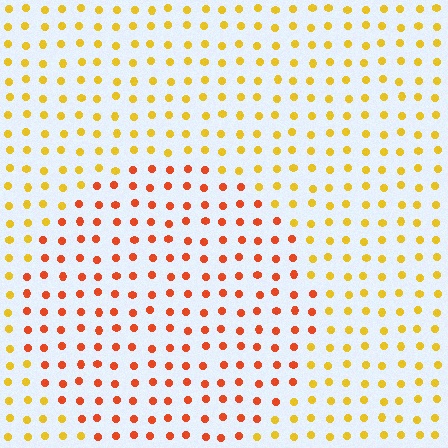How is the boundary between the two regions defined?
The boundary is defined purely by a slight shift in hue (about 38 degrees). Spacing, size, and orientation are identical on both sides.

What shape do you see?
I see a circle.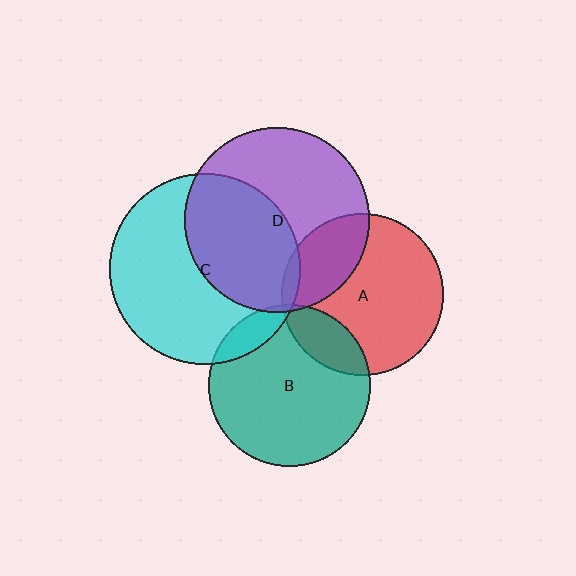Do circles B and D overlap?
Yes.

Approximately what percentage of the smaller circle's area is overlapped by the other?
Approximately 5%.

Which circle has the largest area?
Circle C (cyan).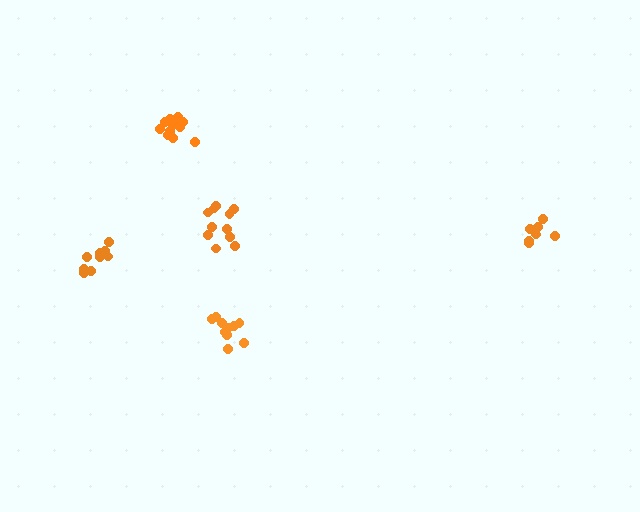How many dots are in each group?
Group 1: 9 dots, Group 2: 7 dots, Group 3: 10 dots, Group 4: 12 dots, Group 5: 11 dots (49 total).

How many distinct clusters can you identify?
There are 5 distinct clusters.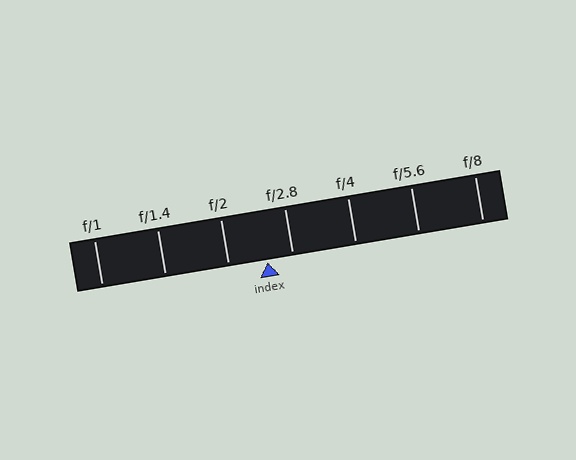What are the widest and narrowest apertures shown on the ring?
The widest aperture shown is f/1 and the narrowest is f/8.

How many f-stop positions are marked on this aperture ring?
There are 7 f-stop positions marked.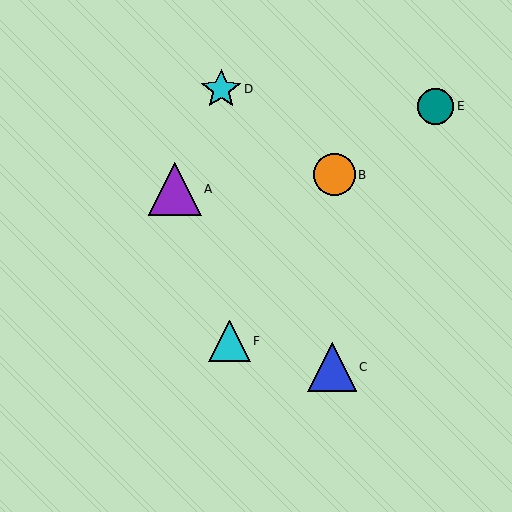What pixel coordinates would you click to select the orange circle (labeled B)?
Click at (334, 175) to select the orange circle B.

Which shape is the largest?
The purple triangle (labeled A) is the largest.